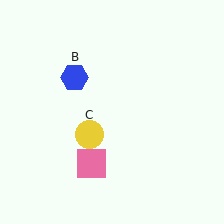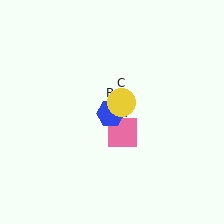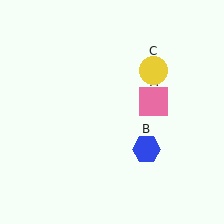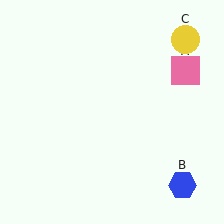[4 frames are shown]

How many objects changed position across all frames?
3 objects changed position: pink square (object A), blue hexagon (object B), yellow circle (object C).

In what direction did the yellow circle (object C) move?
The yellow circle (object C) moved up and to the right.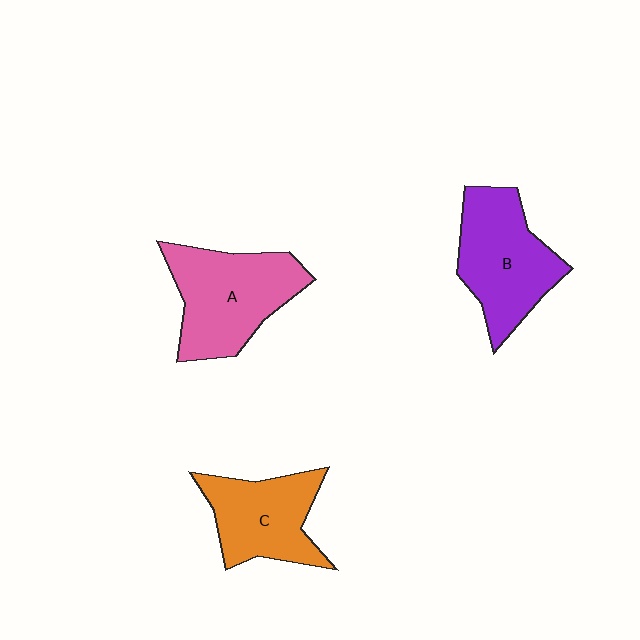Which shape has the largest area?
Shape A (pink).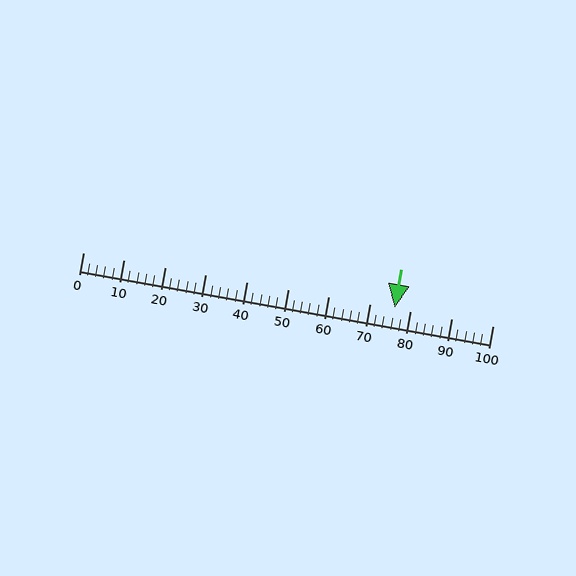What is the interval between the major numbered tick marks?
The major tick marks are spaced 10 units apart.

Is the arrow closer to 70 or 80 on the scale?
The arrow is closer to 80.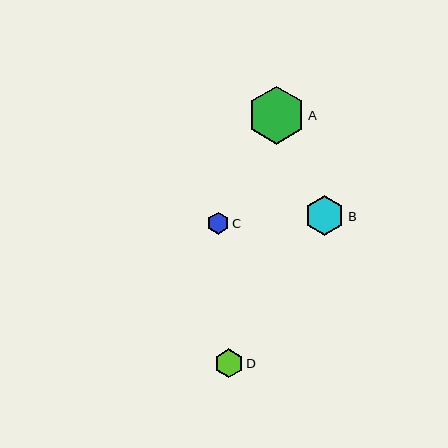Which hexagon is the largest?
Hexagon A is the largest with a size of approximately 58 pixels.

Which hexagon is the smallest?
Hexagon C is the smallest with a size of approximately 22 pixels.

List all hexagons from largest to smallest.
From largest to smallest: A, B, D, C.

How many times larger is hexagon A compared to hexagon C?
Hexagon A is approximately 2.6 times the size of hexagon C.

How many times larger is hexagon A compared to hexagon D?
Hexagon A is approximately 2.0 times the size of hexagon D.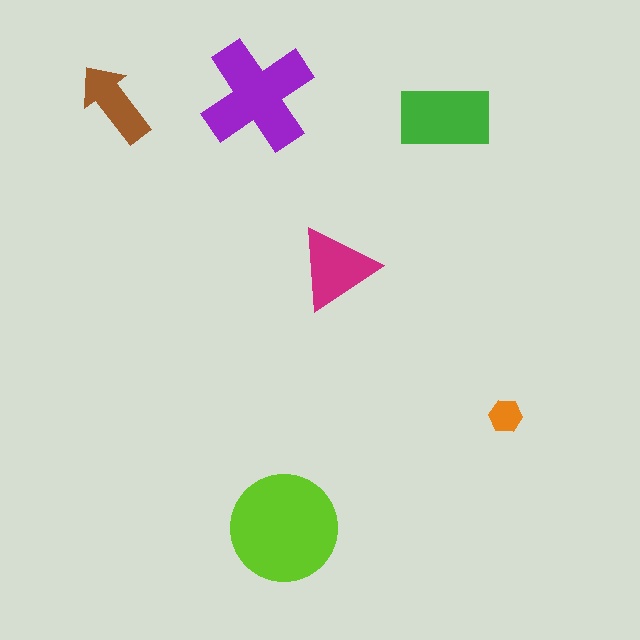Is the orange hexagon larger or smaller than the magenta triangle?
Smaller.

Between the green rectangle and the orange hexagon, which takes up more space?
The green rectangle.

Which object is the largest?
The lime circle.